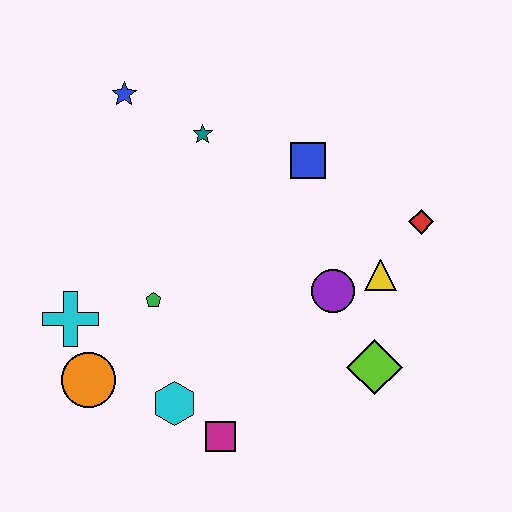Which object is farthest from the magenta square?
The blue star is farthest from the magenta square.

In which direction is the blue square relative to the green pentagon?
The blue square is to the right of the green pentagon.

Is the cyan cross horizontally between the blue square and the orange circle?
No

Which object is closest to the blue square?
The teal star is closest to the blue square.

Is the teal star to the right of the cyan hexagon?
Yes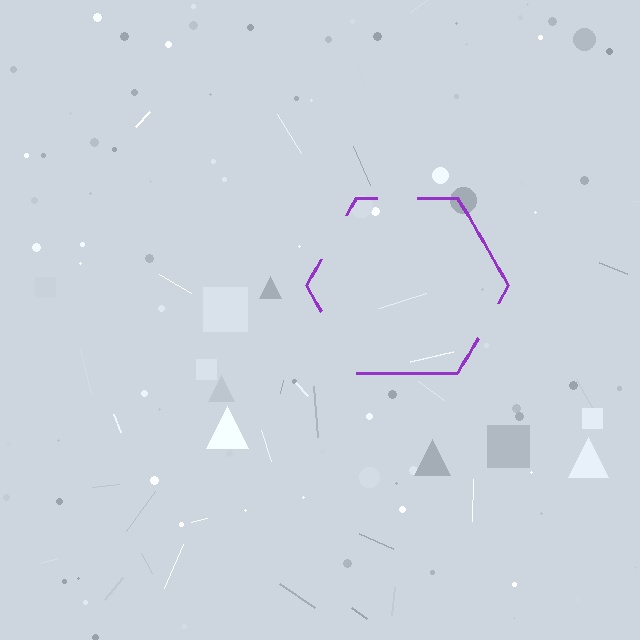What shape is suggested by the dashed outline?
The dashed outline suggests a hexagon.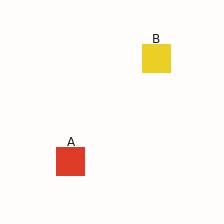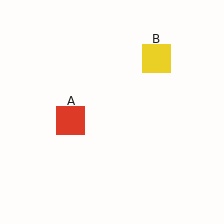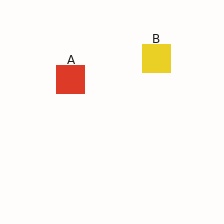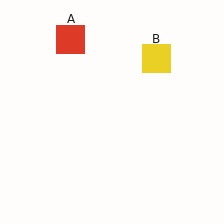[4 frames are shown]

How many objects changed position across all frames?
1 object changed position: red square (object A).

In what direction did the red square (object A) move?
The red square (object A) moved up.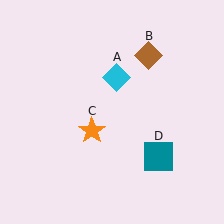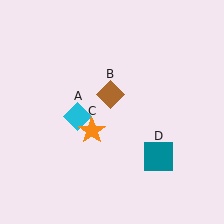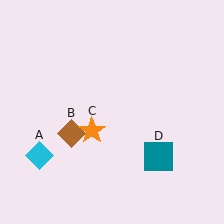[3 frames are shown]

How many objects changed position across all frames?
2 objects changed position: cyan diamond (object A), brown diamond (object B).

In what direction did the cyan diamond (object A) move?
The cyan diamond (object A) moved down and to the left.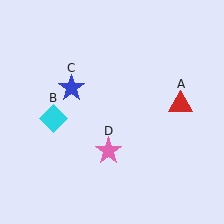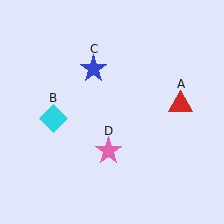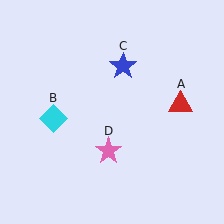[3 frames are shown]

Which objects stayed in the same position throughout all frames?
Red triangle (object A) and cyan diamond (object B) and pink star (object D) remained stationary.